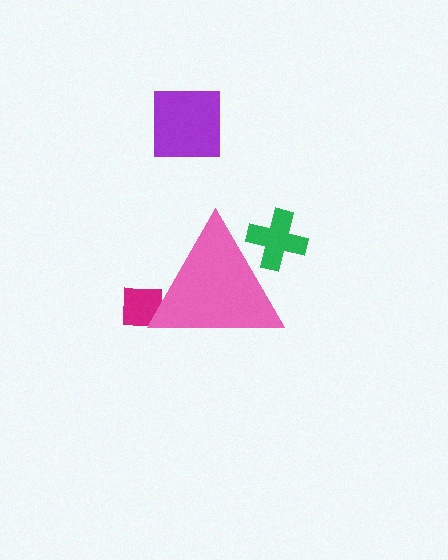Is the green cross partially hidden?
Yes, the green cross is partially hidden behind the pink triangle.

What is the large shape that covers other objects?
A pink triangle.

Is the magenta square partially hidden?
Yes, the magenta square is partially hidden behind the pink triangle.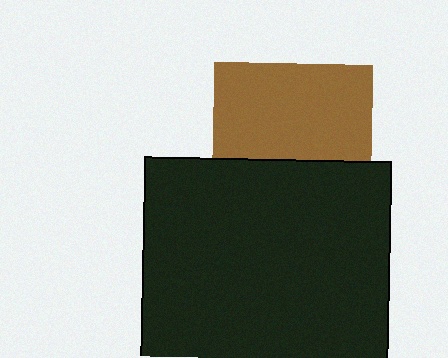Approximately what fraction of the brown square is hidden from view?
Roughly 40% of the brown square is hidden behind the black square.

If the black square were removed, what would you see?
You would see the complete brown square.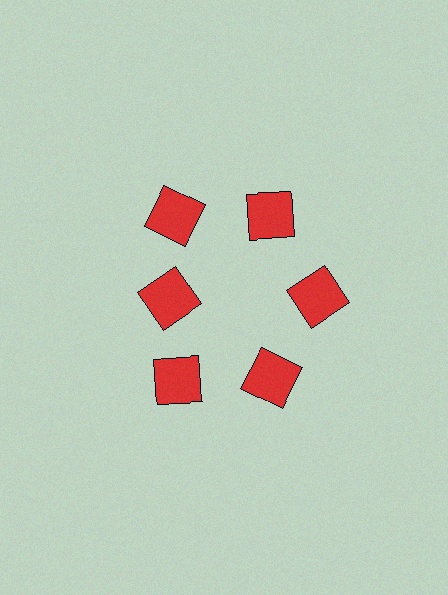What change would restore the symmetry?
The symmetry would be restored by moving it outward, back onto the ring so that all 6 squares sit at equal angles and equal distance from the center.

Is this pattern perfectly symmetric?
No. The 6 red squares are arranged in a ring, but one element near the 9 o'clock position is pulled inward toward the center, breaking the 6-fold rotational symmetry.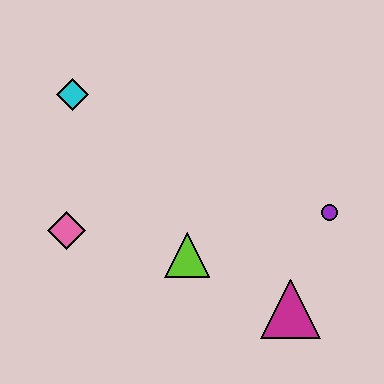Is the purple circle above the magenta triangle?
Yes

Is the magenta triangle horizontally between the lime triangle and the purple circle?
Yes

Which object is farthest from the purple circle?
The cyan diamond is farthest from the purple circle.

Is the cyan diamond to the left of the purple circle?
Yes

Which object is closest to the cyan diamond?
The pink diamond is closest to the cyan diamond.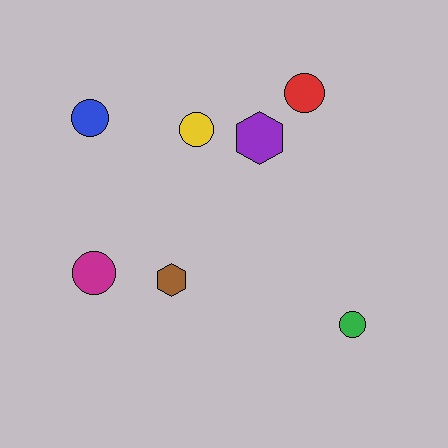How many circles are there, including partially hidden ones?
There are 5 circles.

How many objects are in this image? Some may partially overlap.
There are 7 objects.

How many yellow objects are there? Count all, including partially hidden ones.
There is 1 yellow object.